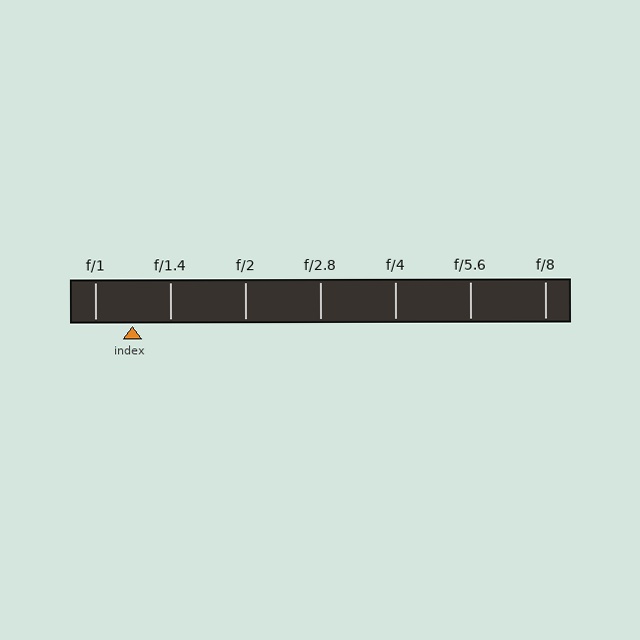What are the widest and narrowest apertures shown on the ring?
The widest aperture shown is f/1 and the narrowest is f/8.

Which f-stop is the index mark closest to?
The index mark is closest to f/1.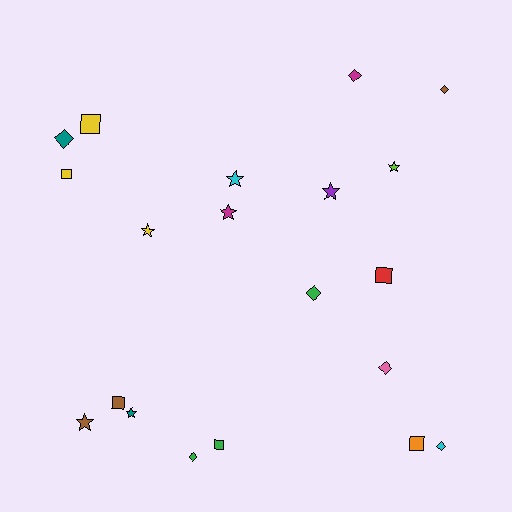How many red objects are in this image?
There is 1 red object.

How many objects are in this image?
There are 20 objects.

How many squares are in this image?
There are 6 squares.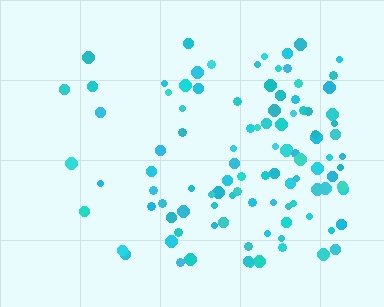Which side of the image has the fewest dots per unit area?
The left.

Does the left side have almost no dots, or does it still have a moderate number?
Still a moderate number, just noticeably fewer than the right.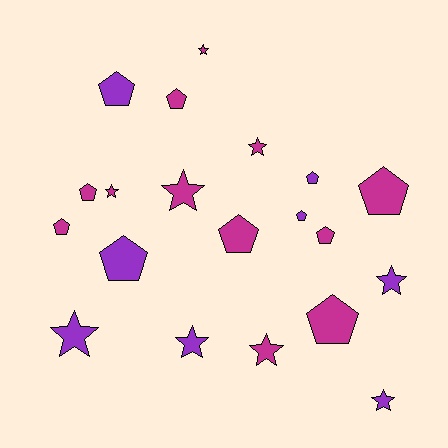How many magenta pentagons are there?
There are 7 magenta pentagons.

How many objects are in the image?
There are 20 objects.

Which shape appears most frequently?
Pentagon, with 11 objects.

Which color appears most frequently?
Magenta, with 12 objects.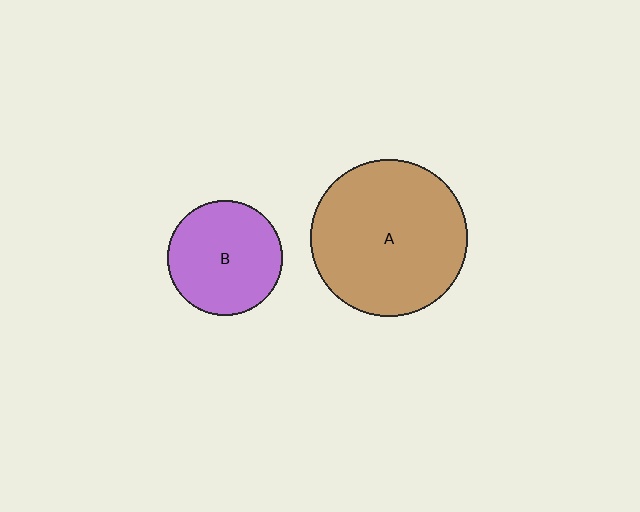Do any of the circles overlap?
No, none of the circles overlap.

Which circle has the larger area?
Circle A (brown).